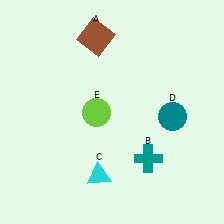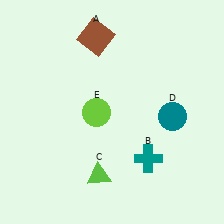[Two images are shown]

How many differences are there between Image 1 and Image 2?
There is 1 difference between the two images.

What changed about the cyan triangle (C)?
In Image 1, C is cyan. In Image 2, it changed to lime.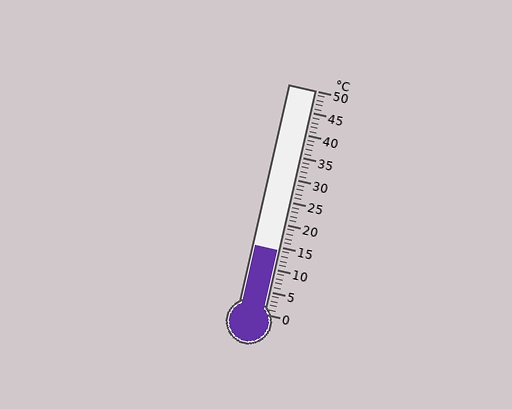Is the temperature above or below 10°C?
The temperature is above 10°C.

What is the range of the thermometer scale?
The thermometer scale ranges from 0°C to 50°C.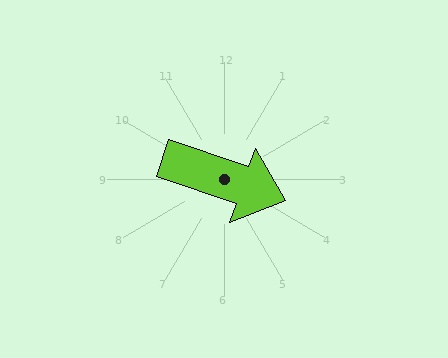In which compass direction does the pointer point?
East.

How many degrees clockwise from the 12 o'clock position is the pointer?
Approximately 109 degrees.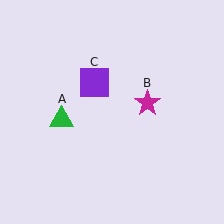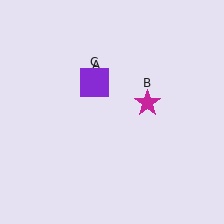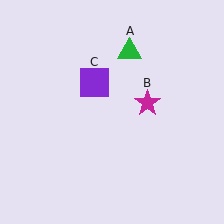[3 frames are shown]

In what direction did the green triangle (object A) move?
The green triangle (object A) moved up and to the right.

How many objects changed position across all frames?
1 object changed position: green triangle (object A).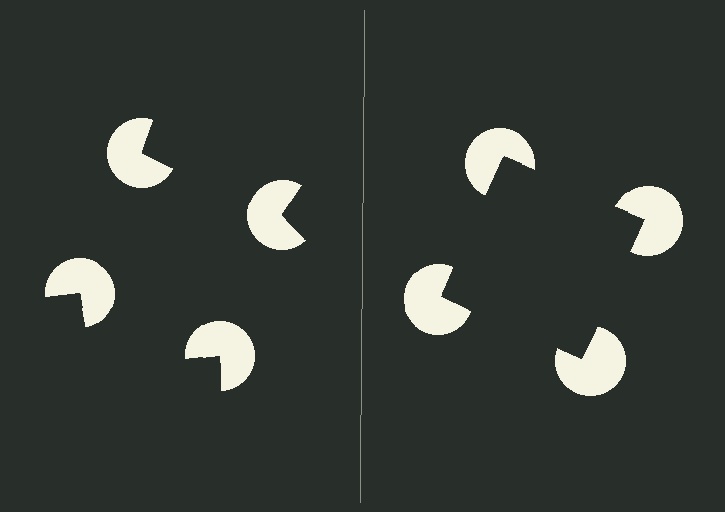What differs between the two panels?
The pac-man discs are positioned identically on both sides; only the wedge orientations differ. On the right they align to a square; on the left they are misaligned.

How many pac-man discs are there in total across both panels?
8 — 4 on each side.